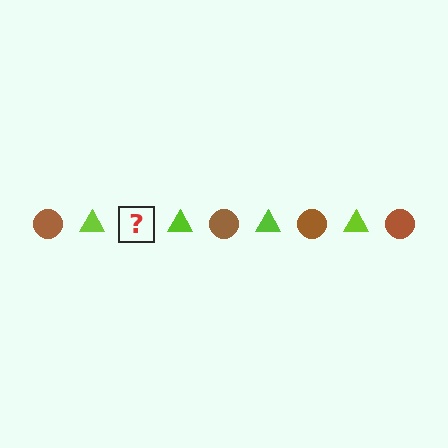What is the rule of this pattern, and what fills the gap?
The rule is that the pattern alternates between brown circle and lime triangle. The gap should be filled with a brown circle.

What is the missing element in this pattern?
The missing element is a brown circle.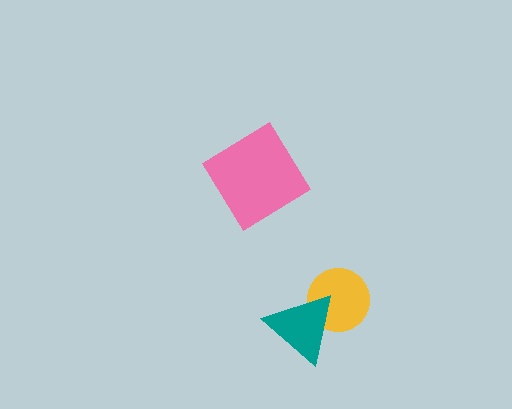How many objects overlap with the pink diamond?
0 objects overlap with the pink diamond.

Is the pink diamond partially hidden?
No, no other shape covers it.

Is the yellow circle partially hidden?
Yes, it is partially covered by another shape.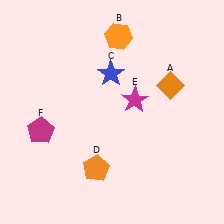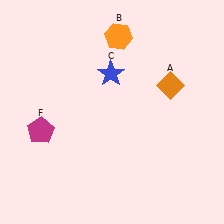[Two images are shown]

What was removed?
The magenta star (E), the orange pentagon (D) were removed in Image 2.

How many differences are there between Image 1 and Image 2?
There are 2 differences between the two images.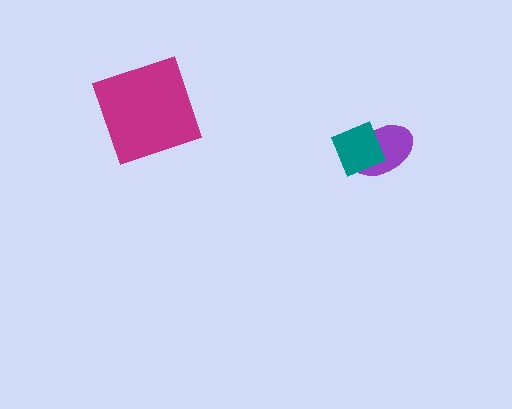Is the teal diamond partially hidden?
No, no other shape covers it.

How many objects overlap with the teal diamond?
1 object overlaps with the teal diamond.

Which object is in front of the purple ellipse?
The teal diamond is in front of the purple ellipse.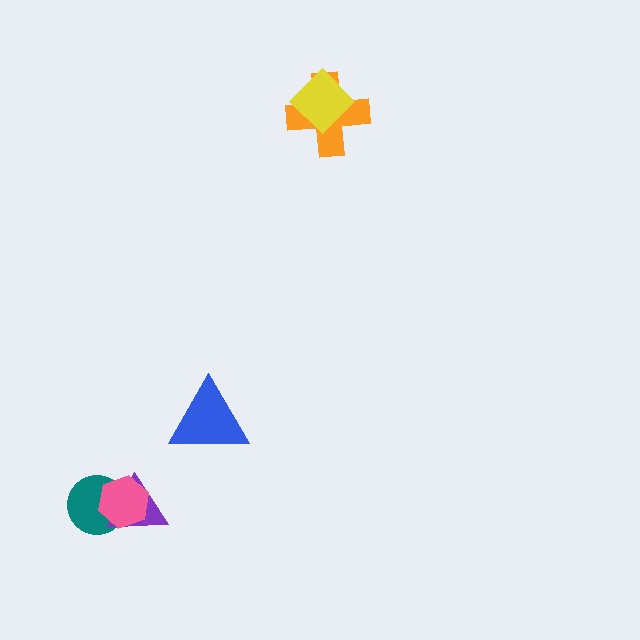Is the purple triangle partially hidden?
Yes, it is partially covered by another shape.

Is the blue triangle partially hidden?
No, no other shape covers it.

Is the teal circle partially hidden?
Yes, it is partially covered by another shape.